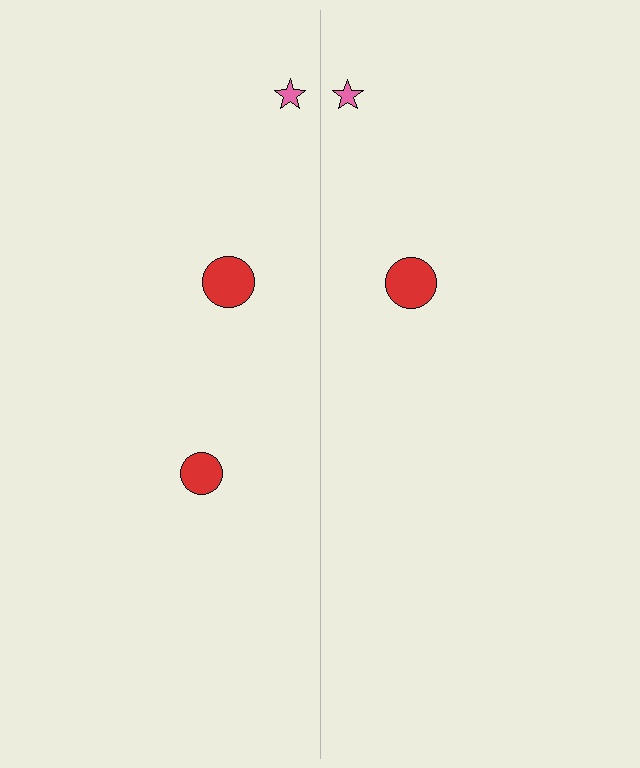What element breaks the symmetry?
A red circle is missing from the right side.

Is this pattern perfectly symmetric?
No, the pattern is not perfectly symmetric. A red circle is missing from the right side.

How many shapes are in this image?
There are 5 shapes in this image.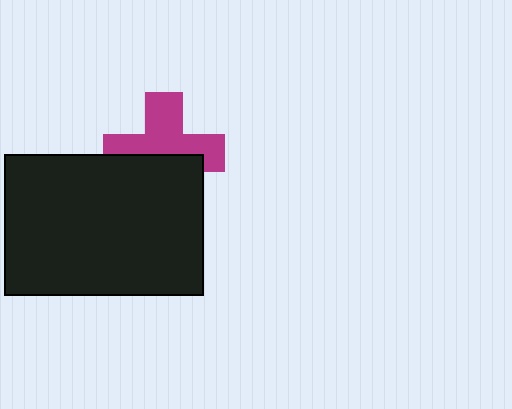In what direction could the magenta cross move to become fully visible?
The magenta cross could move up. That would shift it out from behind the black rectangle entirely.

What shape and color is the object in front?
The object in front is a black rectangle.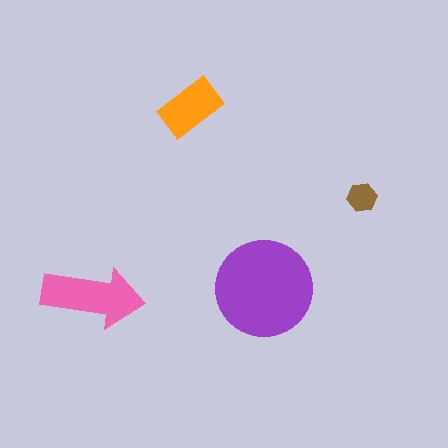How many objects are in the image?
There are 4 objects in the image.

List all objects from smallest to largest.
The brown hexagon, the orange rectangle, the pink arrow, the purple circle.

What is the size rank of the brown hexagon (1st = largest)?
4th.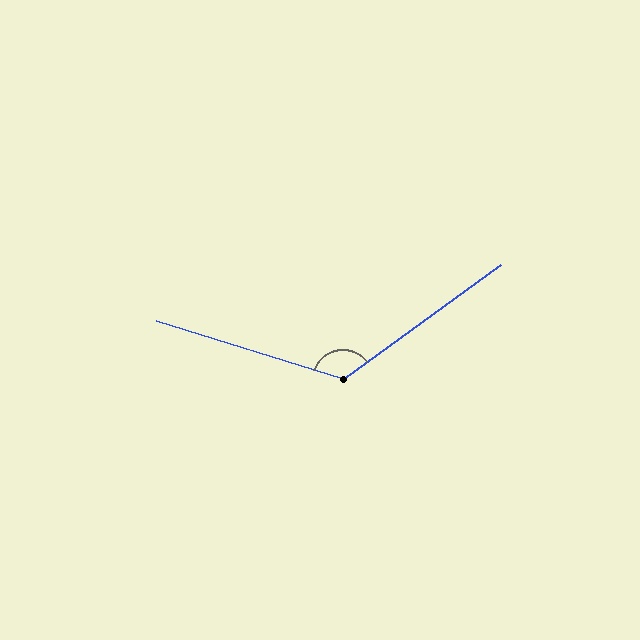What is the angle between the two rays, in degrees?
Approximately 127 degrees.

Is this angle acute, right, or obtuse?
It is obtuse.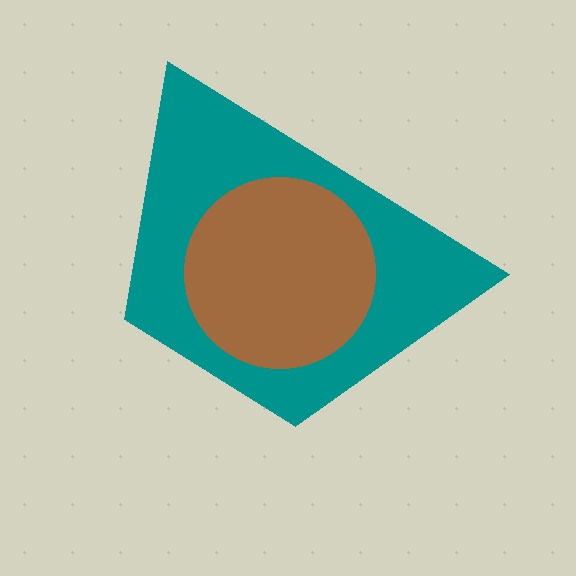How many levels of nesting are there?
2.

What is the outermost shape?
The teal trapezoid.